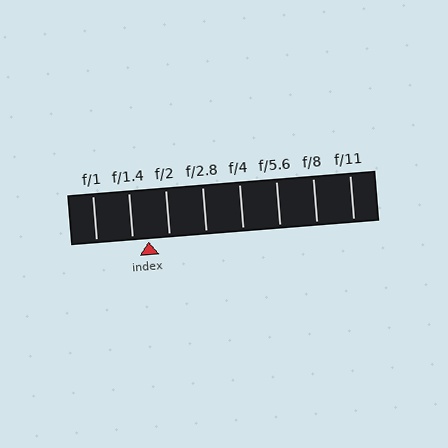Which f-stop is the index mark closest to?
The index mark is closest to f/1.4.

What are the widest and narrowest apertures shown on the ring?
The widest aperture shown is f/1 and the narrowest is f/11.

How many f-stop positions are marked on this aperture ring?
There are 8 f-stop positions marked.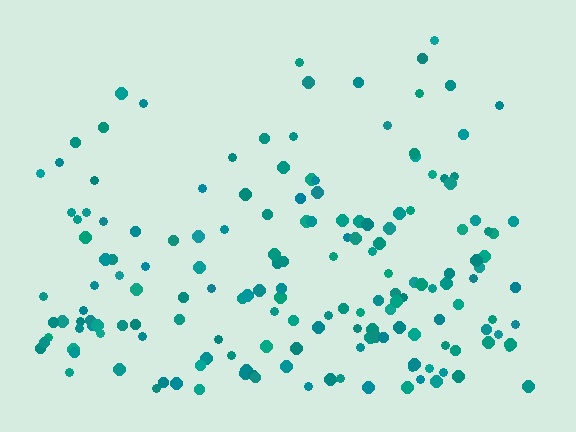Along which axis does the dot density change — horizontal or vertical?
Vertical.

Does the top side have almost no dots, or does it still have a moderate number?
Still a moderate number, just noticeably fewer than the bottom.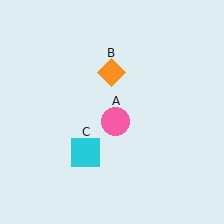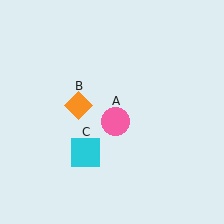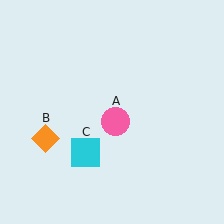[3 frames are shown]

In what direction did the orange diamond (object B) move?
The orange diamond (object B) moved down and to the left.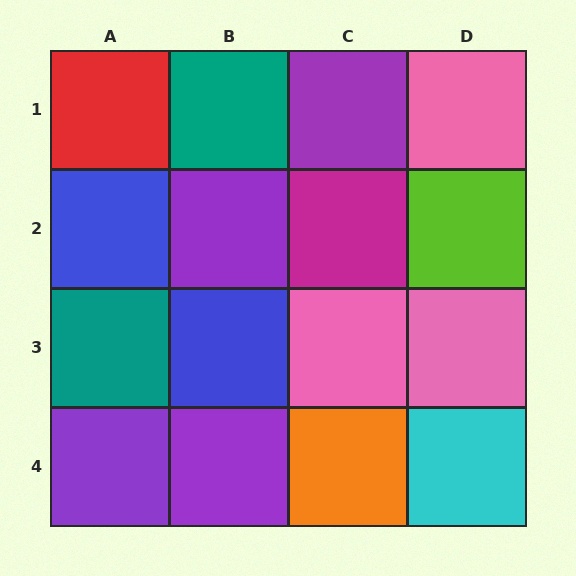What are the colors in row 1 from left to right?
Red, teal, purple, pink.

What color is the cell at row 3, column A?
Teal.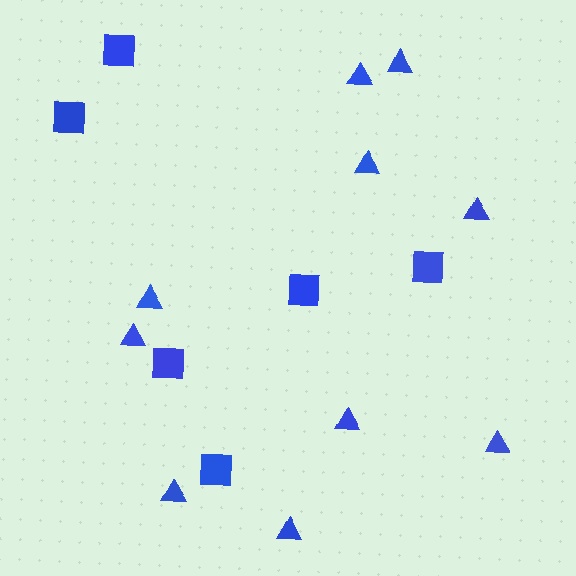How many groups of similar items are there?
There are 2 groups: one group of squares (6) and one group of triangles (10).